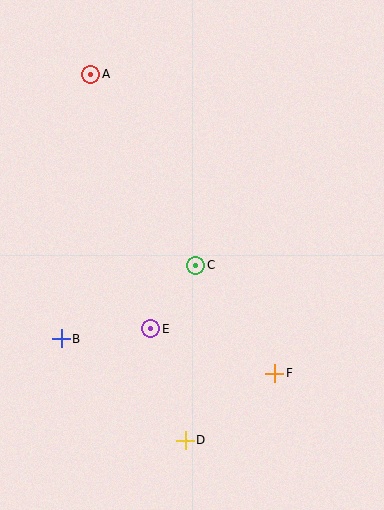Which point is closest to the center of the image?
Point C at (196, 265) is closest to the center.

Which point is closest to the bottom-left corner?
Point B is closest to the bottom-left corner.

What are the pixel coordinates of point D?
Point D is at (185, 440).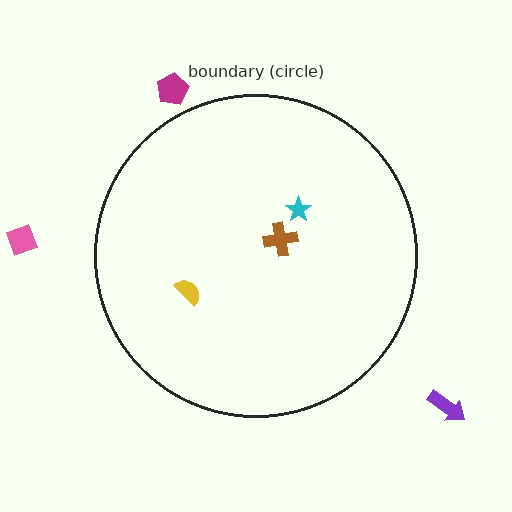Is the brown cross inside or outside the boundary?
Inside.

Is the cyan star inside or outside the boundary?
Inside.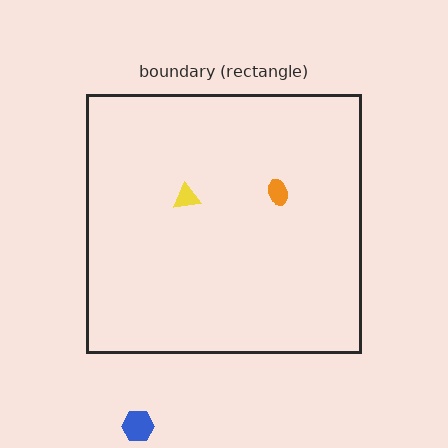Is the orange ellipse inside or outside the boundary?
Inside.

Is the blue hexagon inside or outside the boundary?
Outside.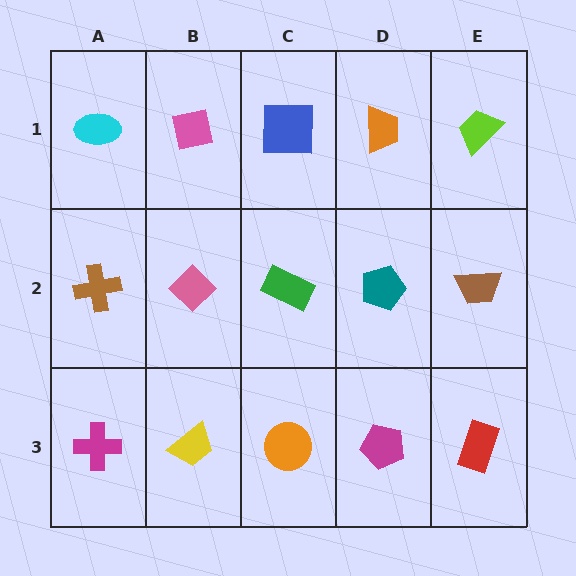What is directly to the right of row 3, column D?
A red rectangle.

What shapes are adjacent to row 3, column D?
A teal pentagon (row 2, column D), an orange circle (row 3, column C), a red rectangle (row 3, column E).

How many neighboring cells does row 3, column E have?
2.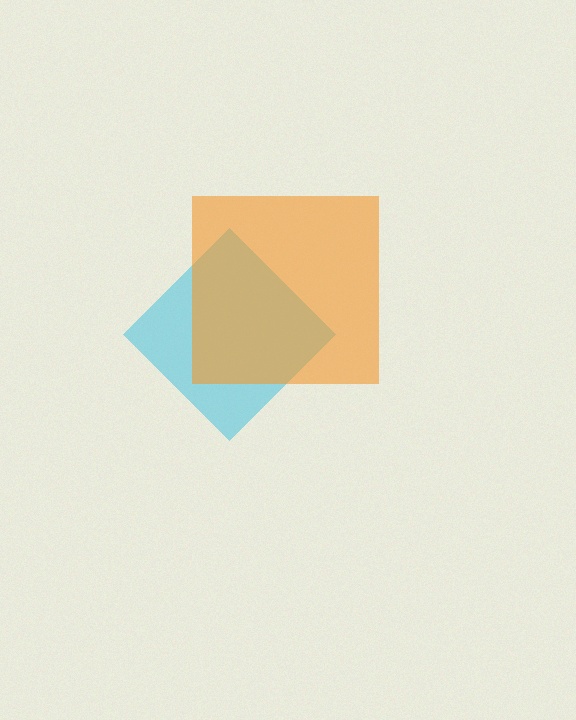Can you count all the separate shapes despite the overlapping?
Yes, there are 2 separate shapes.